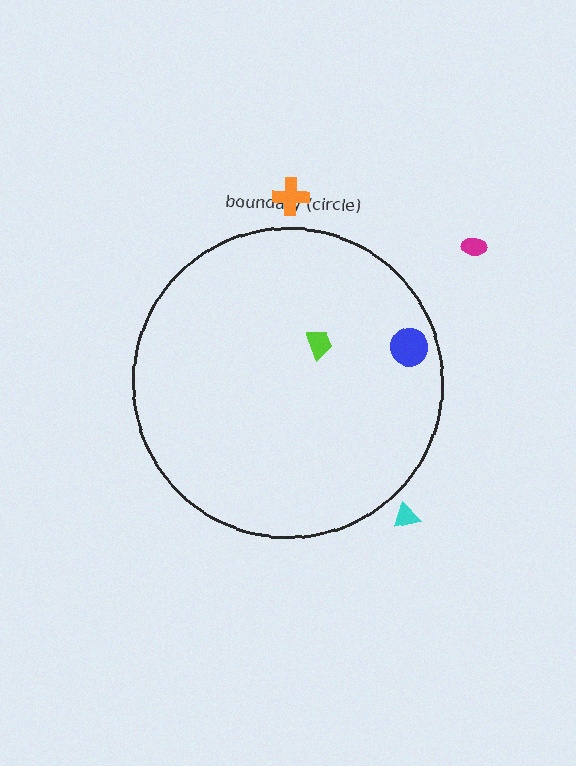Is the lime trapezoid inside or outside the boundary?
Inside.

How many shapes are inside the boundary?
2 inside, 3 outside.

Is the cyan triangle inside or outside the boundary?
Outside.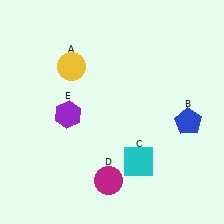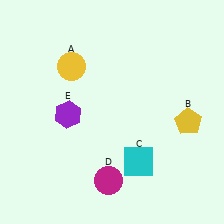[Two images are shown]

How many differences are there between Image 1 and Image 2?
There is 1 difference between the two images.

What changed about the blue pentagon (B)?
In Image 1, B is blue. In Image 2, it changed to yellow.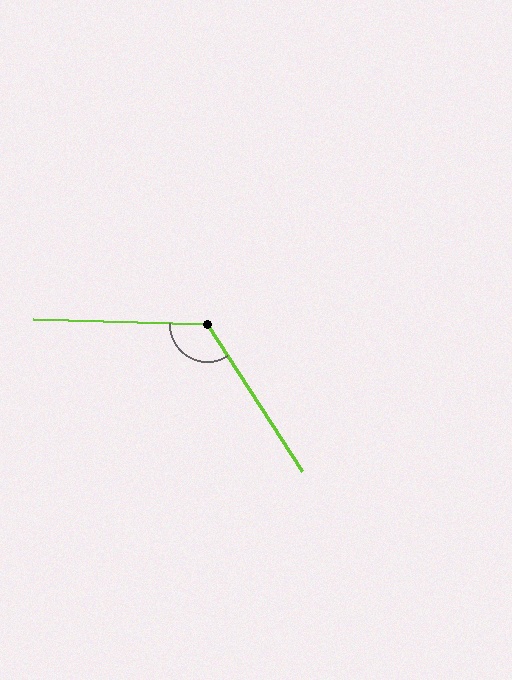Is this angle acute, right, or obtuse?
It is obtuse.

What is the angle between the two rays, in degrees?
Approximately 124 degrees.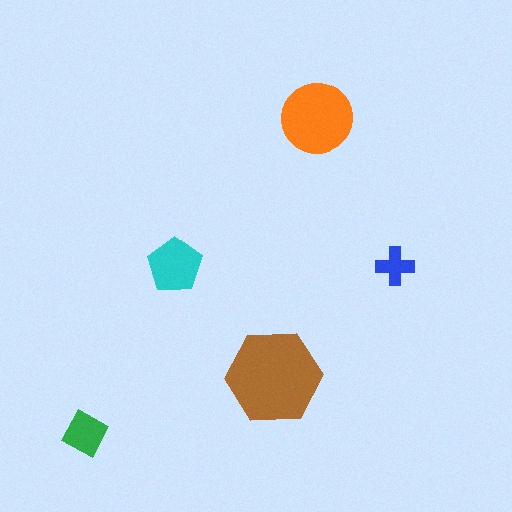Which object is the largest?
The brown hexagon.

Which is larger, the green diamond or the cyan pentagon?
The cyan pentagon.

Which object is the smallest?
The blue cross.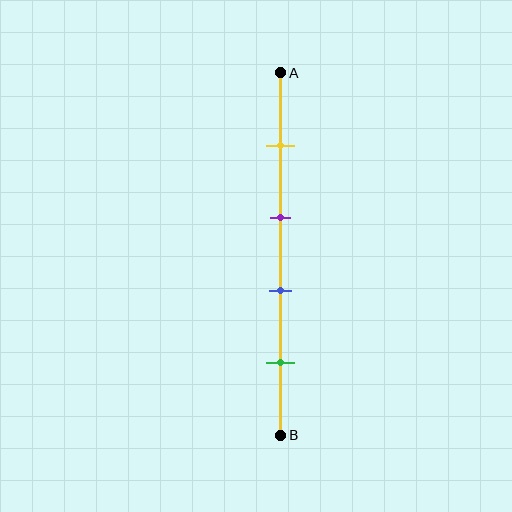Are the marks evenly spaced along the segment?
Yes, the marks are approximately evenly spaced.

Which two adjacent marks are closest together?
The purple and blue marks are the closest adjacent pair.